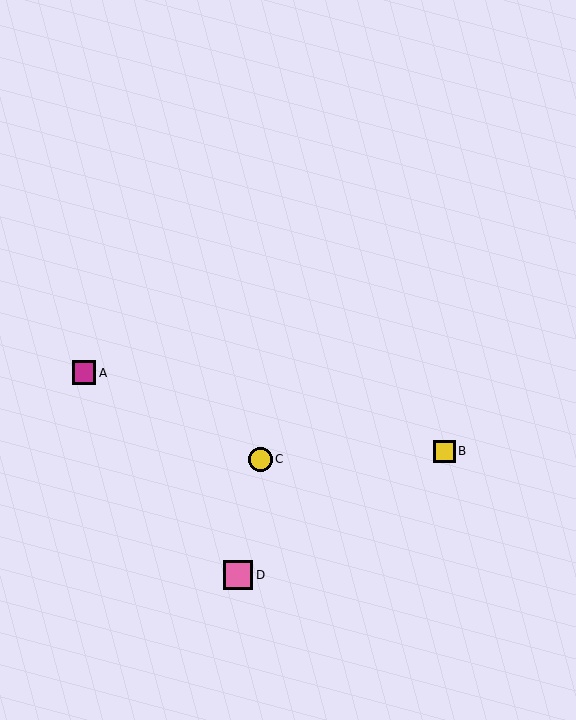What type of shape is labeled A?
Shape A is a magenta square.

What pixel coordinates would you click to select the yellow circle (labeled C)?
Click at (260, 459) to select the yellow circle C.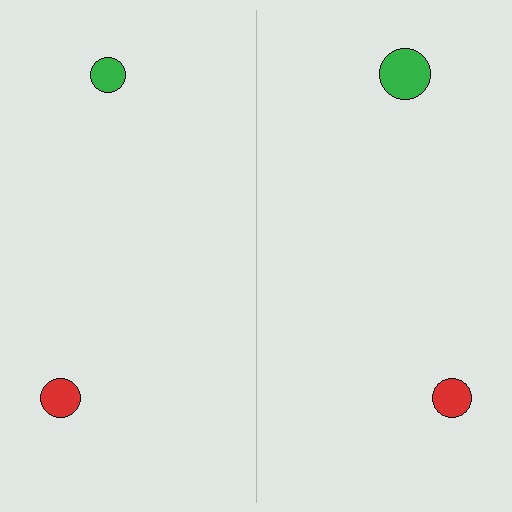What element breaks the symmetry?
The green circle on the right side has a different size than its mirror counterpart.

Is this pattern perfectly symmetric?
No, the pattern is not perfectly symmetric. The green circle on the right side has a different size than its mirror counterpart.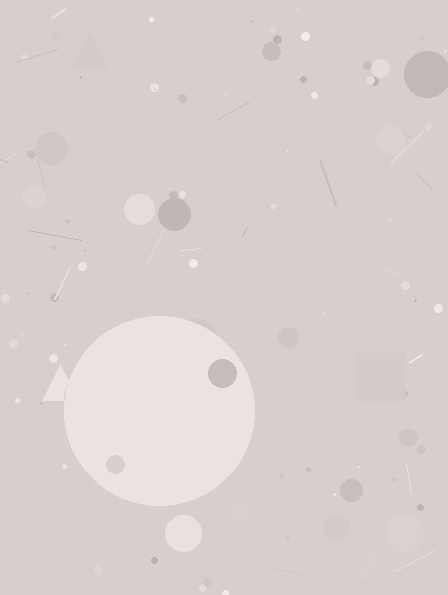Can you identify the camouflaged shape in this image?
The camouflaged shape is a circle.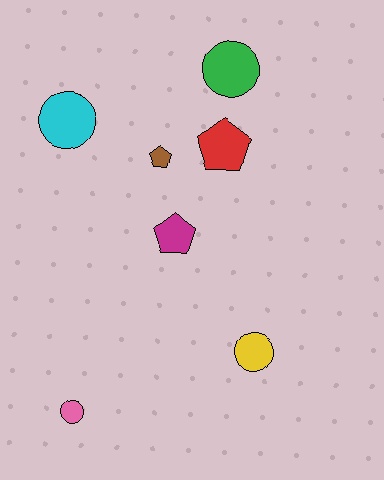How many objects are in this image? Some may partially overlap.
There are 7 objects.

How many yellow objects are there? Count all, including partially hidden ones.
There is 1 yellow object.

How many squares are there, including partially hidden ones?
There are no squares.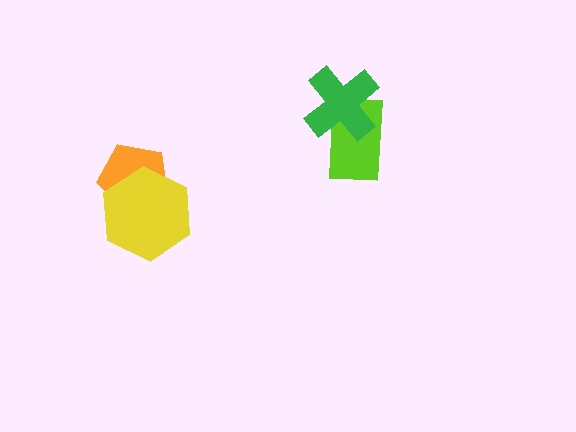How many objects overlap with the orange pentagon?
1 object overlaps with the orange pentagon.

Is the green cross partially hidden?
No, no other shape covers it.